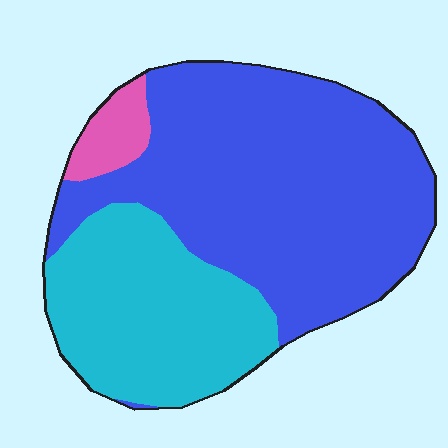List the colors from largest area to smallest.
From largest to smallest: blue, cyan, pink.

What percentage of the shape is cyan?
Cyan covers 33% of the shape.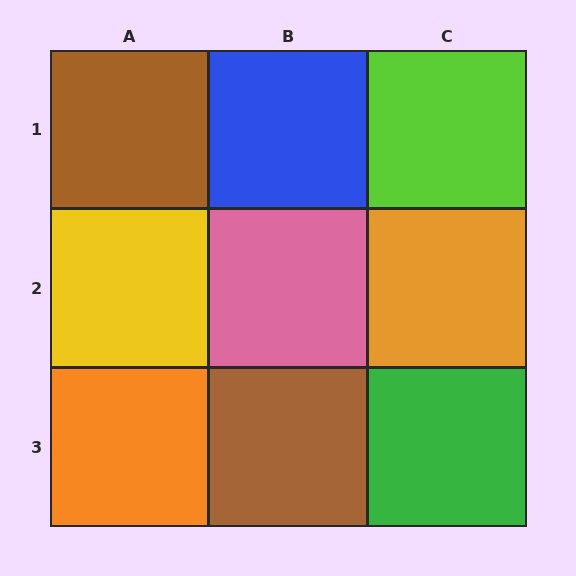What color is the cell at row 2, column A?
Yellow.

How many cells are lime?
1 cell is lime.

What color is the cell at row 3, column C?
Green.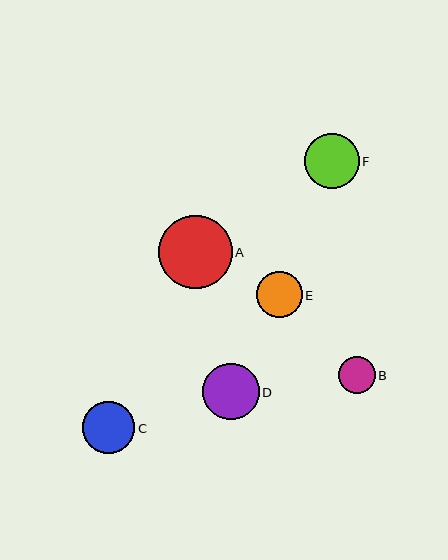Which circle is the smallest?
Circle B is the smallest with a size of approximately 37 pixels.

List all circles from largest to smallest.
From largest to smallest: A, D, F, C, E, B.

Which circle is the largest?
Circle A is the largest with a size of approximately 74 pixels.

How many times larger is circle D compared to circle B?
Circle D is approximately 1.5 times the size of circle B.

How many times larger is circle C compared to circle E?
Circle C is approximately 1.1 times the size of circle E.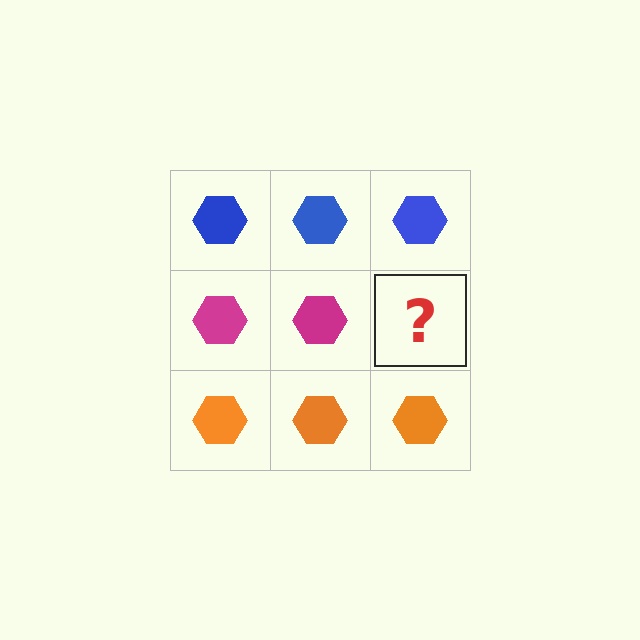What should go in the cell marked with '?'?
The missing cell should contain a magenta hexagon.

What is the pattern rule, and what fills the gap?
The rule is that each row has a consistent color. The gap should be filled with a magenta hexagon.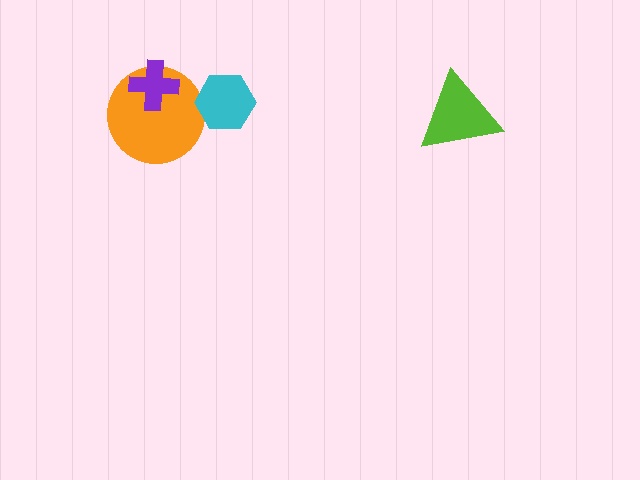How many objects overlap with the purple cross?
1 object overlaps with the purple cross.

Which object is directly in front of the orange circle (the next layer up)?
The cyan hexagon is directly in front of the orange circle.